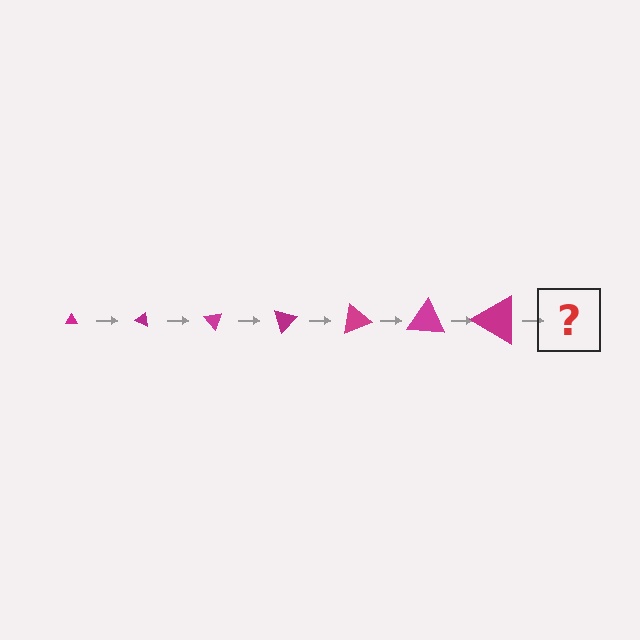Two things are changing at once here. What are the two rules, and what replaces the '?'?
The two rules are that the triangle grows larger each step and it rotates 25 degrees each step. The '?' should be a triangle, larger than the previous one and rotated 175 degrees from the start.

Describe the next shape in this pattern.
It should be a triangle, larger than the previous one and rotated 175 degrees from the start.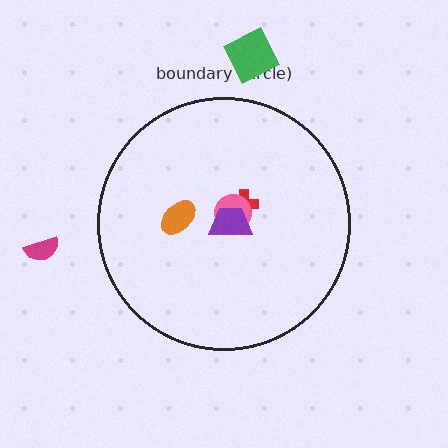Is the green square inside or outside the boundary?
Outside.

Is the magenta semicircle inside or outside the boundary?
Outside.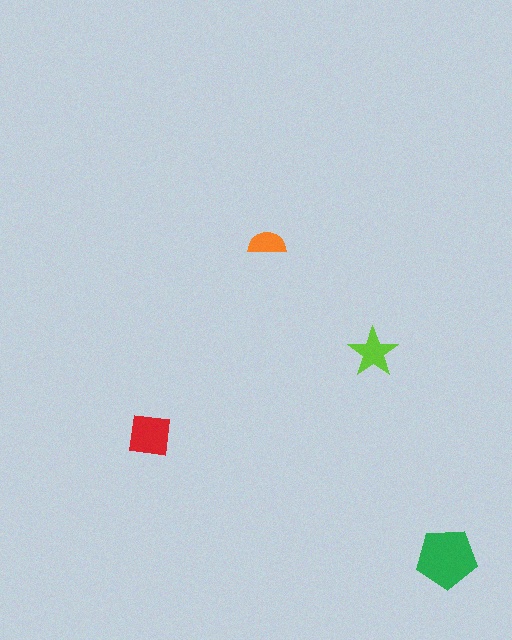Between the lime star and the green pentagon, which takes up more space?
The green pentagon.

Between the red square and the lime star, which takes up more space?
The red square.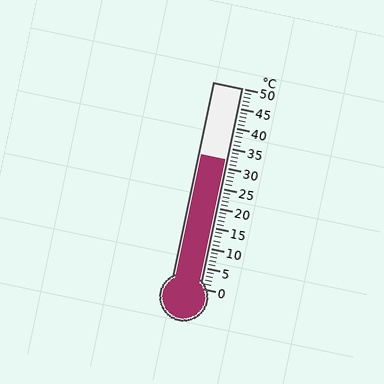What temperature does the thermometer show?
The thermometer shows approximately 32°C.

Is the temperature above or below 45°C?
The temperature is below 45°C.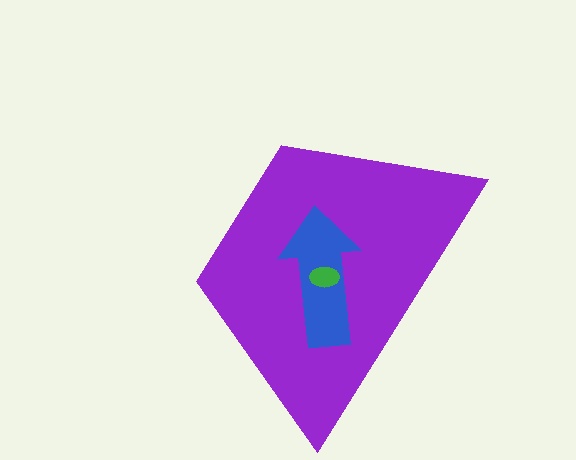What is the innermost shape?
The green ellipse.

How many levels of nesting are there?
3.